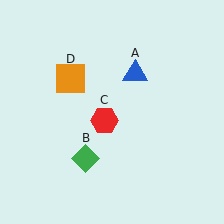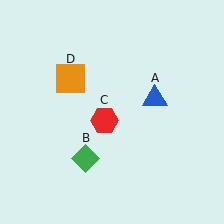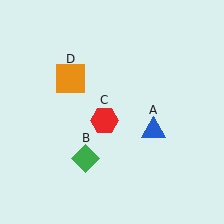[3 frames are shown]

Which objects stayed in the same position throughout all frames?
Green diamond (object B) and red hexagon (object C) and orange square (object D) remained stationary.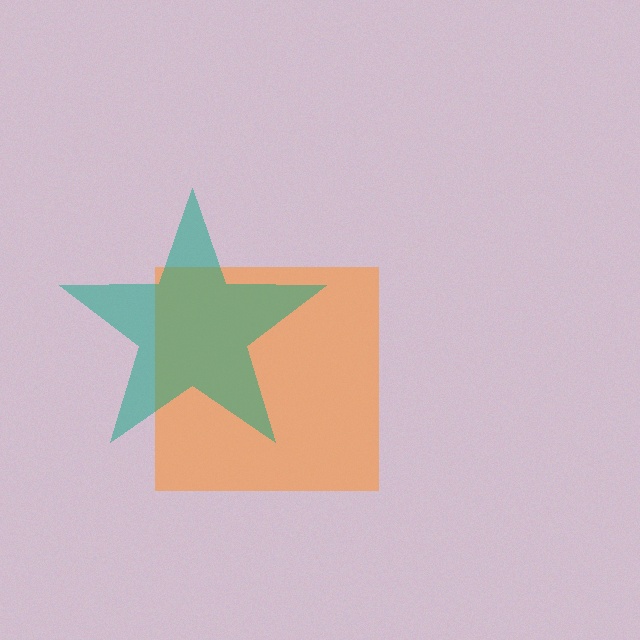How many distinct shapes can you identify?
There are 2 distinct shapes: an orange square, a teal star.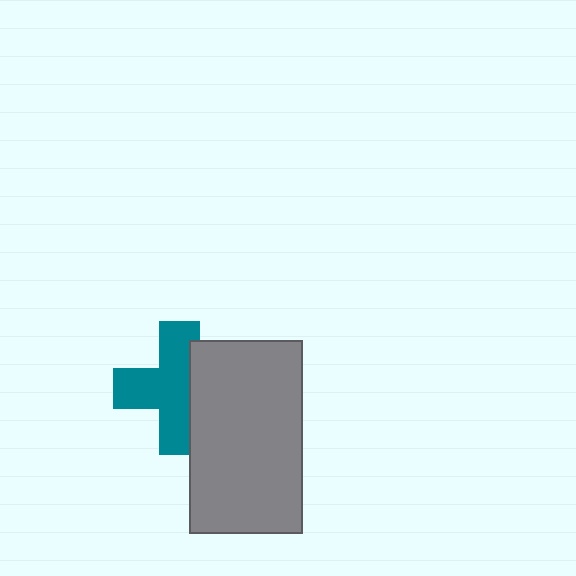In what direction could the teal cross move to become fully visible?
The teal cross could move left. That would shift it out from behind the gray rectangle entirely.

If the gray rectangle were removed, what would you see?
You would see the complete teal cross.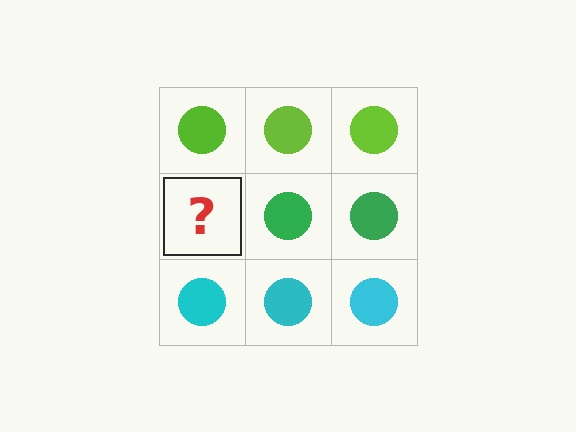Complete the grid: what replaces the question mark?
The question mark should be replaced with a green circle.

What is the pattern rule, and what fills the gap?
The rule is that each row has a consistent color. The gap should be filled with a green circle.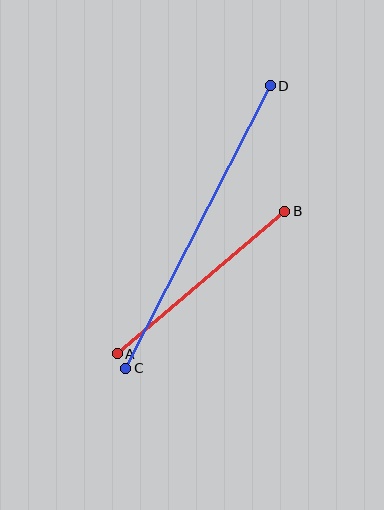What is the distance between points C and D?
The distance is approximately 317 pixels.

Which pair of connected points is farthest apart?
Points C and D are farthest apart.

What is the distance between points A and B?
The distance is approximately 220 pixels.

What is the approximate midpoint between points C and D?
The midpoint is at approximately (198, 227) pixels.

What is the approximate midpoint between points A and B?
The midpoint is at approximately (201, 282) pixels.